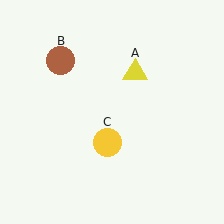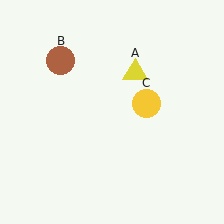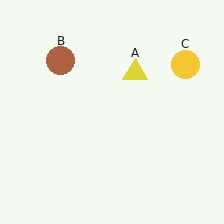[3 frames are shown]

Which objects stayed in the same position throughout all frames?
Yellow triangle (object A) and brown circle (object B) remained stationary.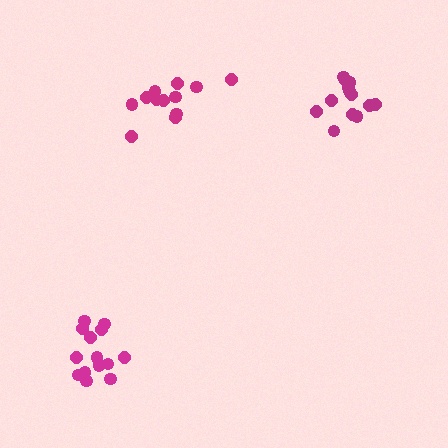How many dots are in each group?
Group 1: 13 dots, Group 2: 12 dots, Group 3: 14 dots (39 total).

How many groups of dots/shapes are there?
There are 3 groups.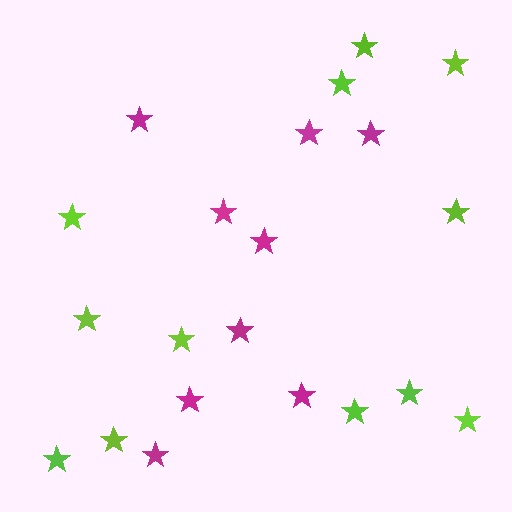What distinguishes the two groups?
There are 2 groups: one group of lime stars (12) and one group of magenta stars (9).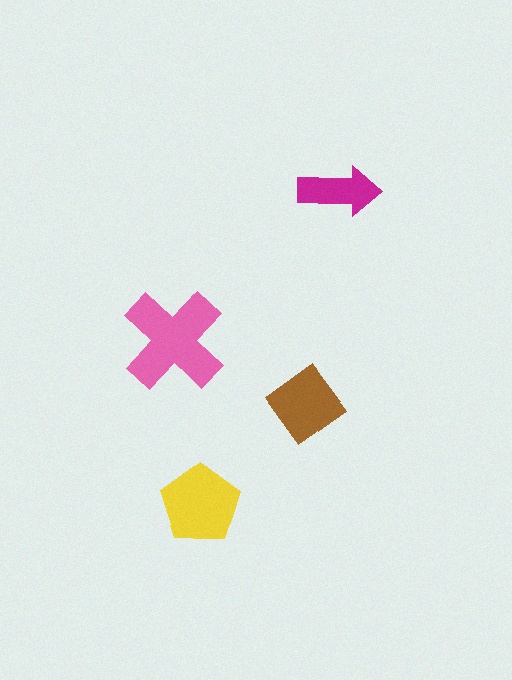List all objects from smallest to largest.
The magenta arrow, the brown diamond, the yellow pentagon, the pink cross.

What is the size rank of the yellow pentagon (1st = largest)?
2nd.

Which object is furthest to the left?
The pink cross is leftmost.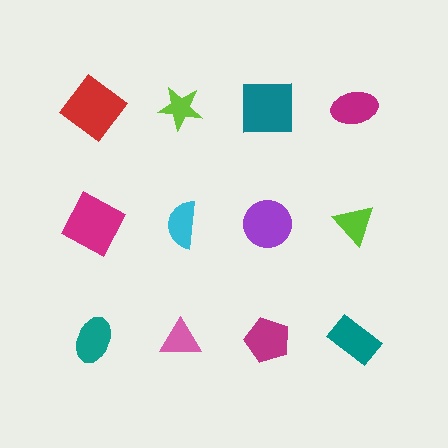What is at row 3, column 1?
A teal ellipse.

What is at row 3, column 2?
A pink triangle.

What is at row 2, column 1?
A magenta square.